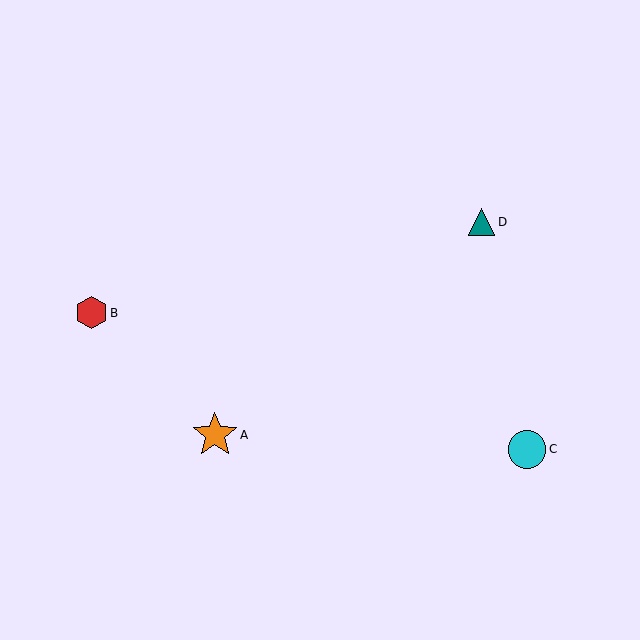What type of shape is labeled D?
Shape D is a teal triangle.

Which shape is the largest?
The orange star (labeled A) is the largest.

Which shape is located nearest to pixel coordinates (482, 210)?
The teal triangle (labeled D) at (482, 222) is nearest to that location.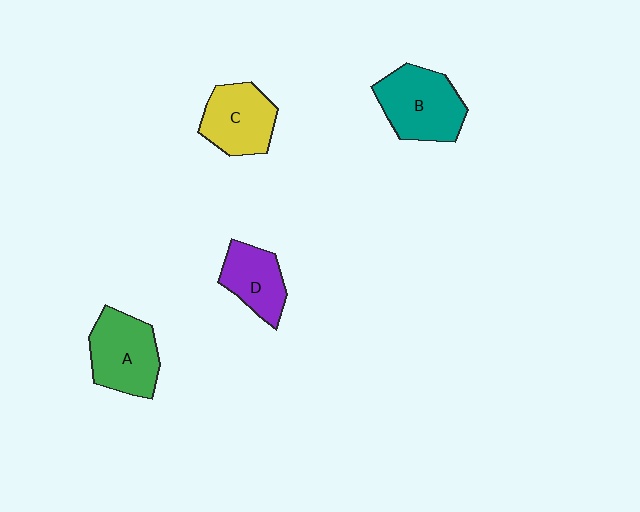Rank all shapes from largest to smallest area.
From largest to smallest: B (teal), A (green), C (yellow), D (purple).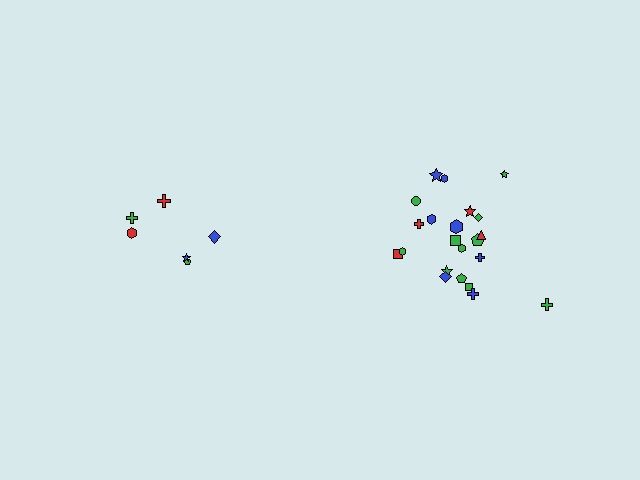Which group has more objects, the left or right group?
The right group.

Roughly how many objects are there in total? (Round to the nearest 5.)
Roughly 30 objects in total.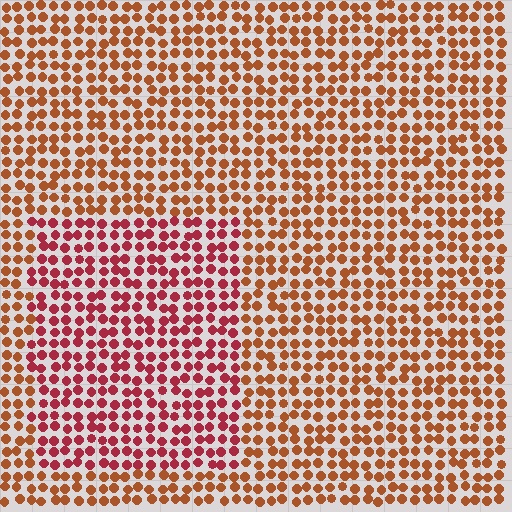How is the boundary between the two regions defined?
The boundary is defined purely by a slight shift in hue (about 33 degrees). Spacing, size, and orientation are identical on both sides.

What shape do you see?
I see a rectangle.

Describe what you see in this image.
The image is filled with small brown elements in a uniform arrangement. A rectangle-shaped region is visible where the elements are tinted to a slightly different hue, forming a subtle color boundary.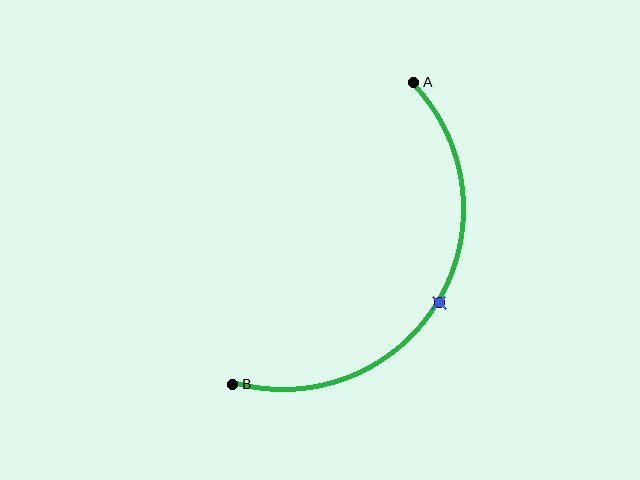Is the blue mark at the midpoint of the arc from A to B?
Yes. The blue mark lies on the arc at equal arc-length from both A and B — it is the arc midpoint.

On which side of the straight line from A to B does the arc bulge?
The arc bulges to the right of the straight line connecting A and B.